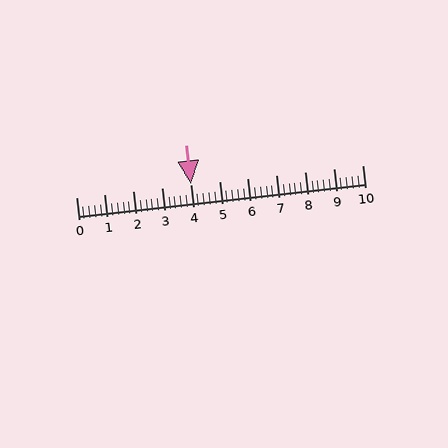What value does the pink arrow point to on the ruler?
The pink arrow points to approximately 4.0.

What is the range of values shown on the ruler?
The ruler shows values from 0 to 10.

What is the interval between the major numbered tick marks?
The major tick marks are spaced 1 units apart.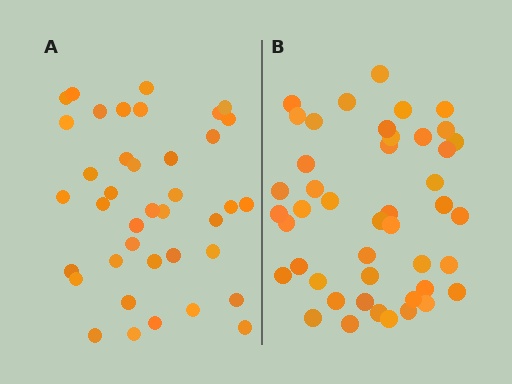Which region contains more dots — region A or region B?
Region B (the right region) has more dots.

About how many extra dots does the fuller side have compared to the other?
Region B has about 6 more dots than region A.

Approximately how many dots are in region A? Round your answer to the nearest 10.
About 40 dots. (The exact count is 39, which rounds to 40.)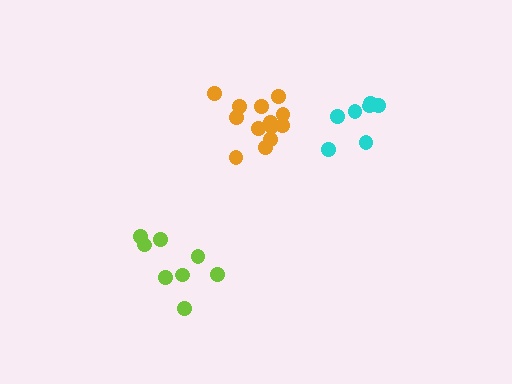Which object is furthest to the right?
The cyan cluster is rightmost.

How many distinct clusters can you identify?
There are 3 distinct clusters.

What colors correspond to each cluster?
The clusters are colored: lime, cyan, orange.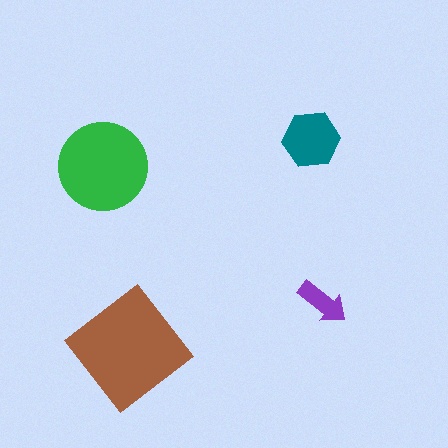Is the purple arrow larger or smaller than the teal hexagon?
Smaller.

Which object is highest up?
The teal hexagon is topmost.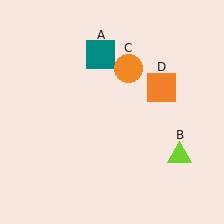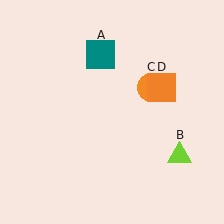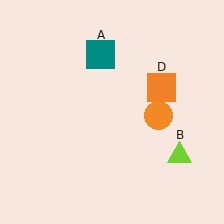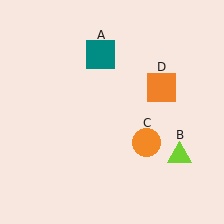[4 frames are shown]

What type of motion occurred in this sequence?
The orange circle (object C) rotated clockwise around the center of the scene.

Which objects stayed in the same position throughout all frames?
Teal square (object A) and lime triangle (object B) and orange square (object D) remained stationary.